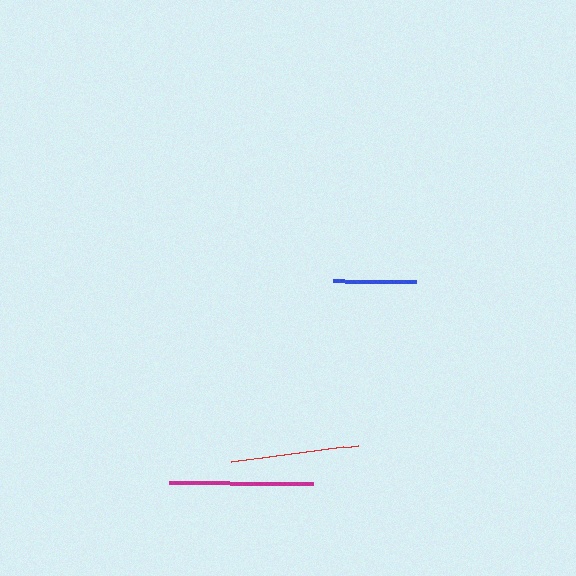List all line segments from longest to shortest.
From longest to shortest: magenta, red, blue.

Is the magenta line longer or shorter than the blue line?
The magenta line is longer than the blue line.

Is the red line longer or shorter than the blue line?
The red line is longer than the blue line.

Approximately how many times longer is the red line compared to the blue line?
The red line is approximately 1.5 times the length of the blue line.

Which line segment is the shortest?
The blue line is the shortest at approximately 84 pixels.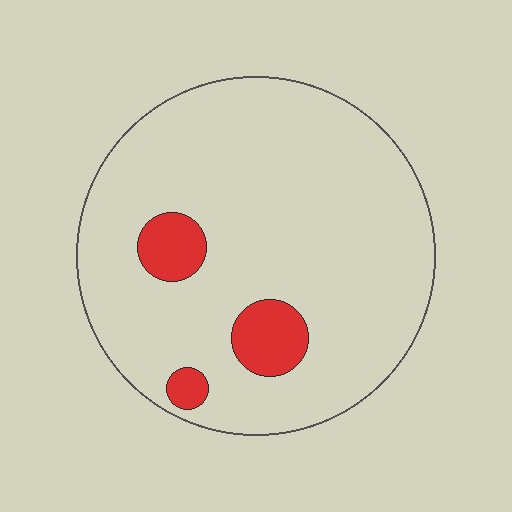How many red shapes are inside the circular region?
3.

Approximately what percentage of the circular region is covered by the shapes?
Approximately 10%.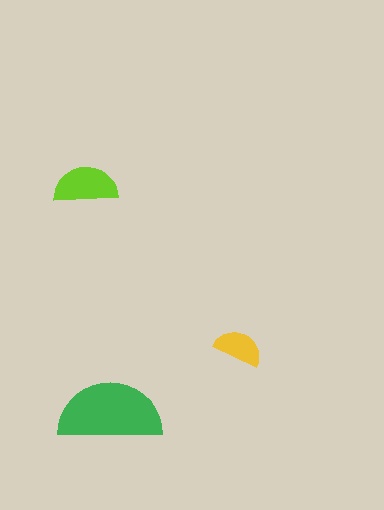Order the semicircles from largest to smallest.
the green one, the lime one, the yellow one.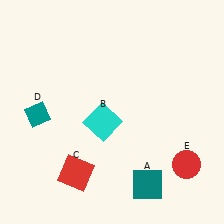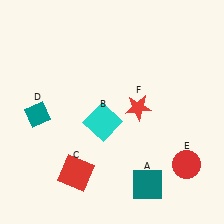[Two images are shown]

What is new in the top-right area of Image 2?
A red star (F) was added in the top-right area of Image 2.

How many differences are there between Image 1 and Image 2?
There is 1 difference between the two images.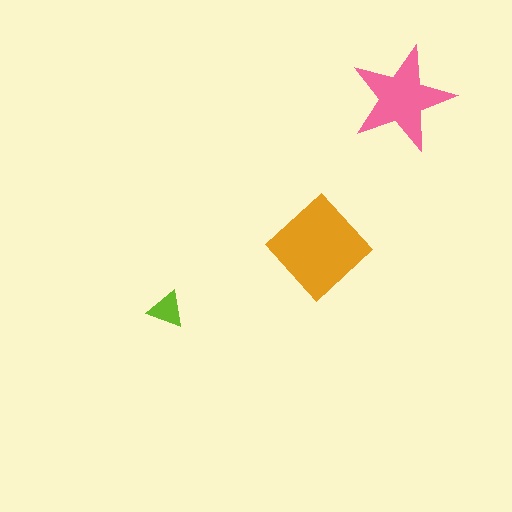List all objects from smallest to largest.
The lime triangle, the pink star, the orange diamond.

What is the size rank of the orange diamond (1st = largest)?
1st.